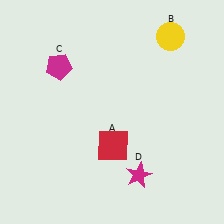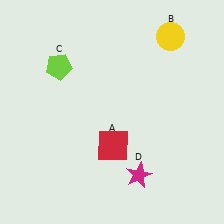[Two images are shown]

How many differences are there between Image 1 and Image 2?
There is 1 difference between the two images.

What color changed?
The pentagon (C) changed from magenta in Image 1 to lime in Image 2.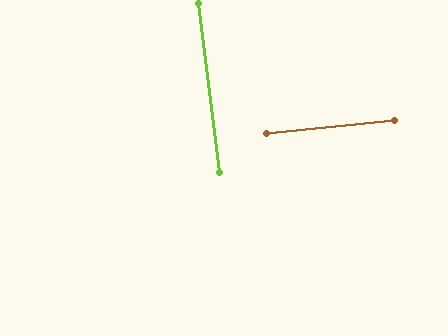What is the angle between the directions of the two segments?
Approximately 89 degrees.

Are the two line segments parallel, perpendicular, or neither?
Perpendicular — they meet at approximately 89°.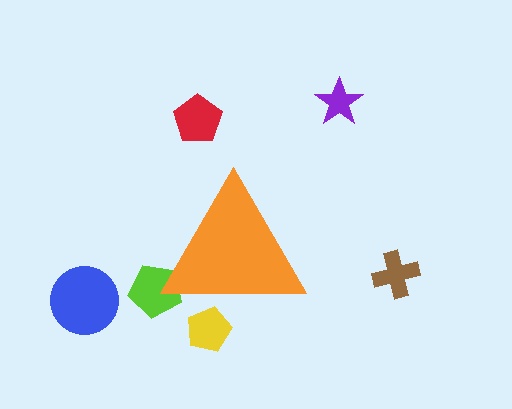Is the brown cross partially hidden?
No, the brown cross is fully visible.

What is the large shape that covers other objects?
An orange triangle.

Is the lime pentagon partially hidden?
Yes, the lime pentagon is partially hidden behind the orange triangle.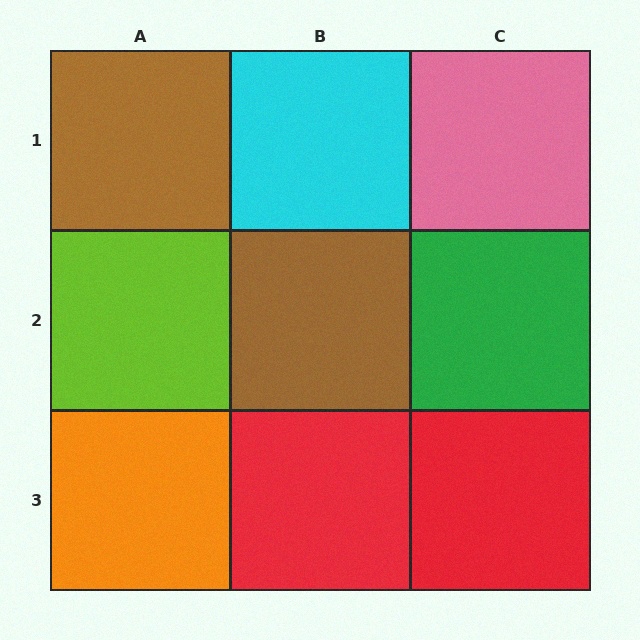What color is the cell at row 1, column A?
Brown.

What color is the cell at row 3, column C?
Red.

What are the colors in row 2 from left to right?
Lime, brown, green.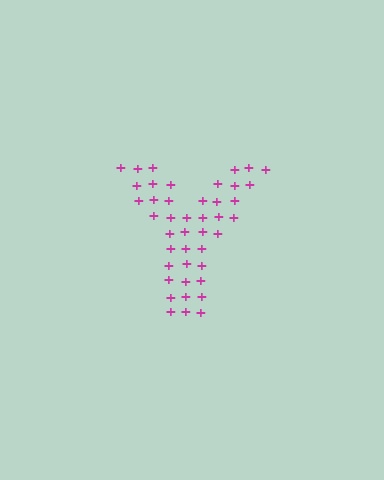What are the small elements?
The small elements are plus signs.